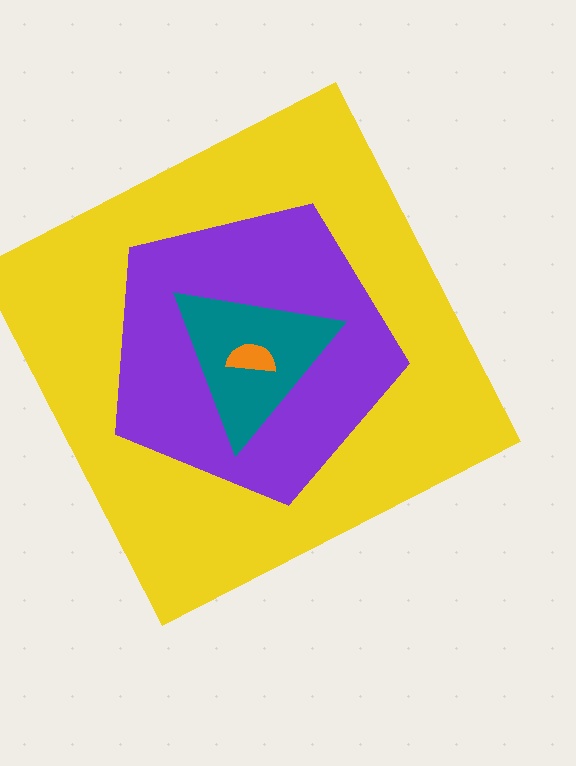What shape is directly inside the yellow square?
The purple pentagon.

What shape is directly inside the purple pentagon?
The teal triangle.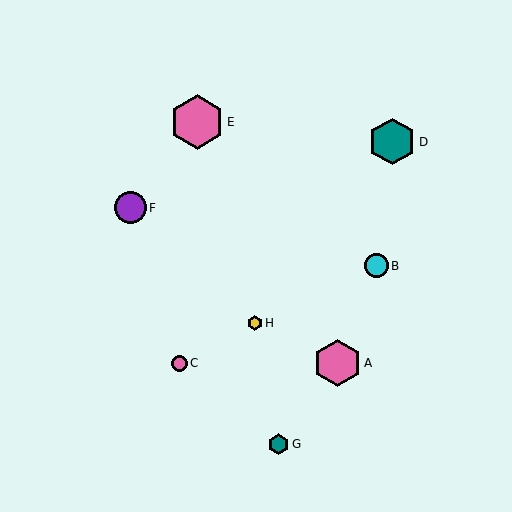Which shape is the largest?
The pink hexagon (labeled E) is the largest.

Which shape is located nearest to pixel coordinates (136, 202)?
The purple circle (labeled F) at (130, 208) is nearest to that location.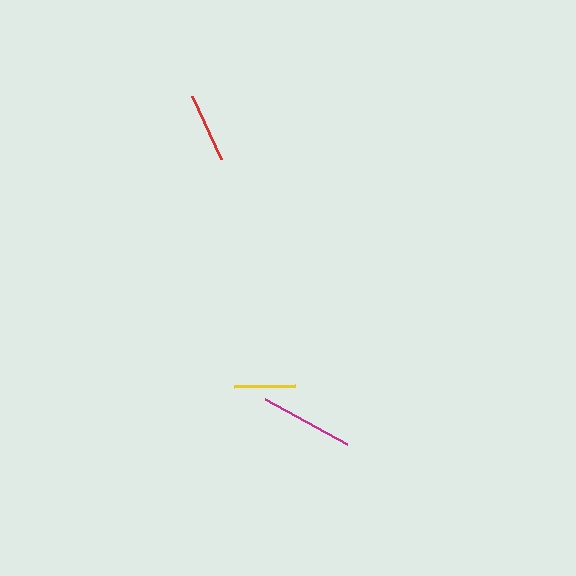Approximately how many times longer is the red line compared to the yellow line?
The red line is approximately 1.1 times the length of the yellow line.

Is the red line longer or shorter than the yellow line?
The red line is longer than the yellow line.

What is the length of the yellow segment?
The yellow segment is approximately 61 pixels long.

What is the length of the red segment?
The red segment is approximately 69 pixels long.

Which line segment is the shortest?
The yellow line is the shortest at approximately 61 pixels.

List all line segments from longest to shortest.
From longest to shortest: magenta, red, yellow.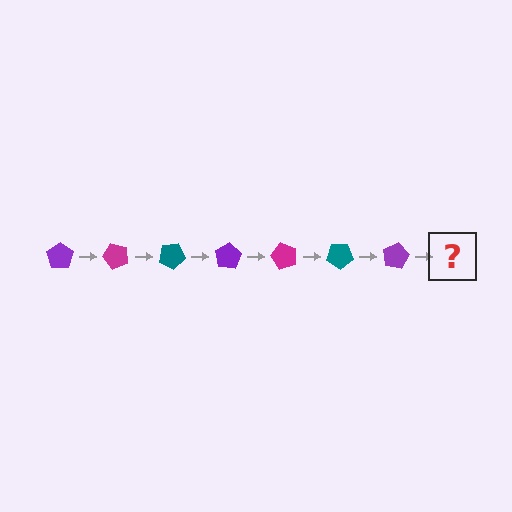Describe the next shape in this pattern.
It should be a magenta pentagon, rotated 350 degrees from the start.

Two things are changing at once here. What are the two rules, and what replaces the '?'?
The two rules are that it rotates 50 degrees each step and the color cycles through purple, magenta, and teal. The '?' should be a magenta pentagon, rotated 350 degrees from the start.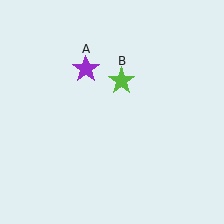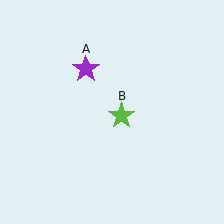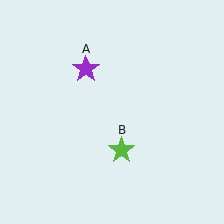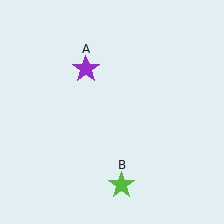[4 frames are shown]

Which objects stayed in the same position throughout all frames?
Purple star (object A) remained stationary.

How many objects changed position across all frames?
1 object changed position: lime star (object B).